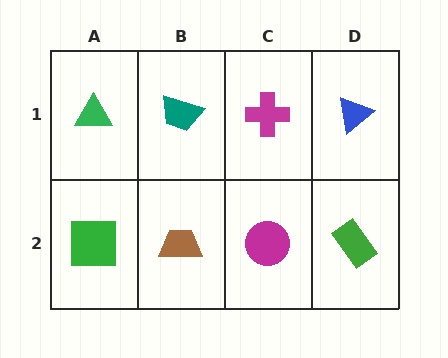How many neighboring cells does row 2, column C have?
3.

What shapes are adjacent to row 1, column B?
A brown trapezoid (row 2, column B), a green triangle (row 1, column A), a magenta cross (row 1, column C).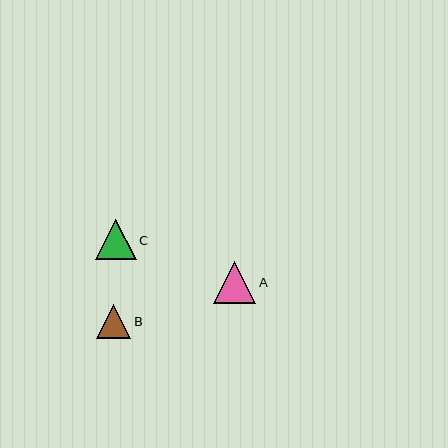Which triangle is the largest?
Triangle A is the largest with a size of approximately 42 pixels.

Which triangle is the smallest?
Triangle B is the smallest with a size of approximately 34 pixels.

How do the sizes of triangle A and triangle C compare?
Triangle A and triangle C are approximately the same size.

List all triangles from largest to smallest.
From largest to smallest: A, C, B.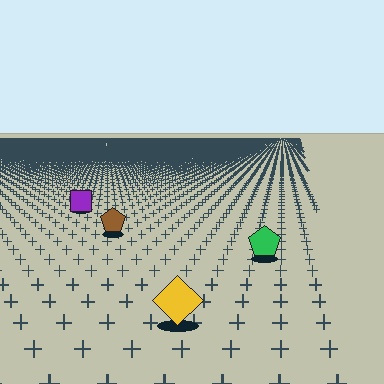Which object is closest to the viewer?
The yellow diamond is closest. The texture marks near it are larger and more spread out.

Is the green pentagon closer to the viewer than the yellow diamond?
No. The yellow diamond is closer — you can tell from the texture gradient: the ground texture is coarser near it.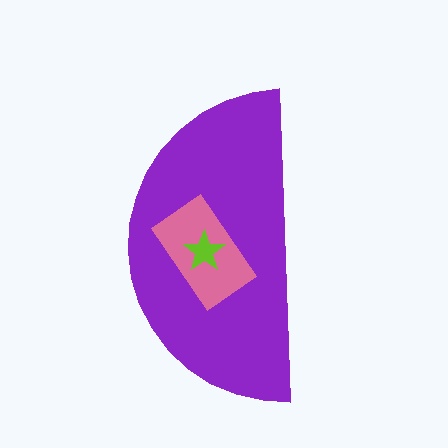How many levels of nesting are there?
3.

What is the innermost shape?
The lime star.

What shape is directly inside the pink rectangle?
The lime star.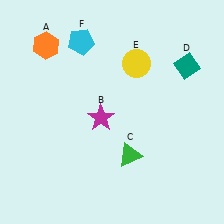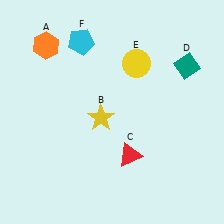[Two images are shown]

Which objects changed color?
B changed from magenta to yellow. C changed from green to red.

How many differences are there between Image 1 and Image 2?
There are 2 differences between the two images.